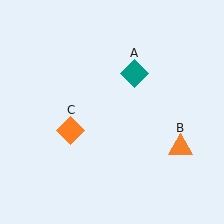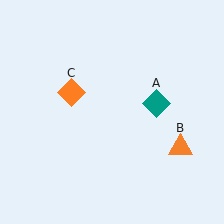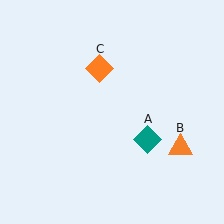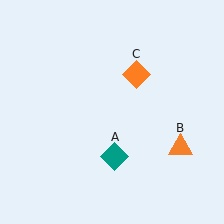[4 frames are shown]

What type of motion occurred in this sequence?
The teal diamond (object A), orange diamond (object C) rotated clockwise around the center of the scene.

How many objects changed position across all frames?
2 objects changed position: teal diamond (object A), orange diamond (object C).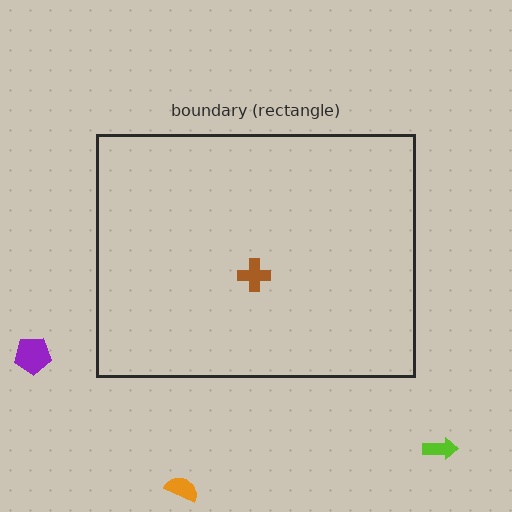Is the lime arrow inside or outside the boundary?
Outside.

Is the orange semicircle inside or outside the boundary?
Outside.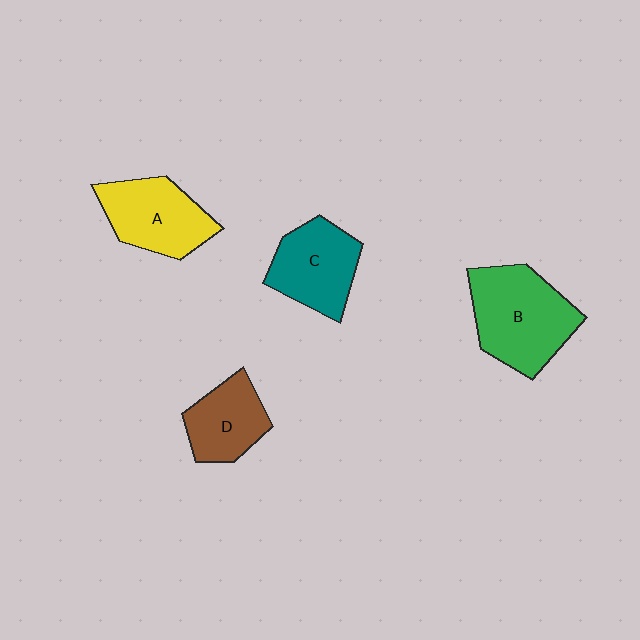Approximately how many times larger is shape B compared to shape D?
Approximately 1.6 times.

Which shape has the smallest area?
Shape D (brown).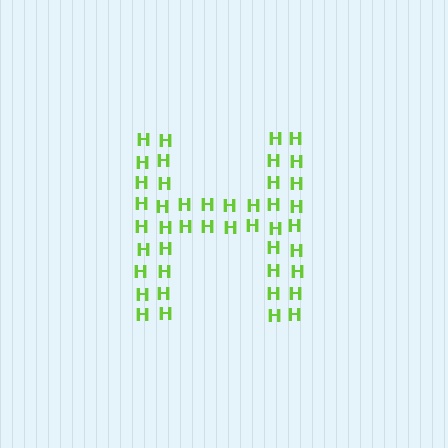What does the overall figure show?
The overall figure shows the letter H.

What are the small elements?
The small elements are letter H's.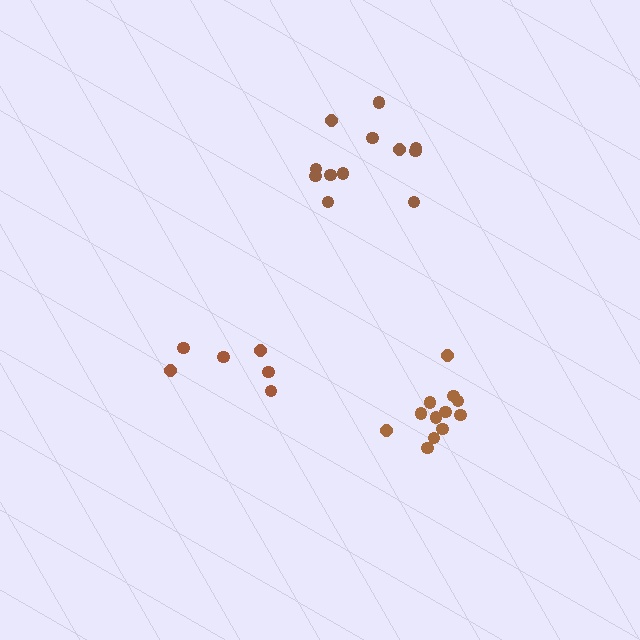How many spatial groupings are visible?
There are 3 spatial groupings.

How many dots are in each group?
Group 1: 12 dots, Group 2: 6 dots, Group 3: 12 dots (30 total).